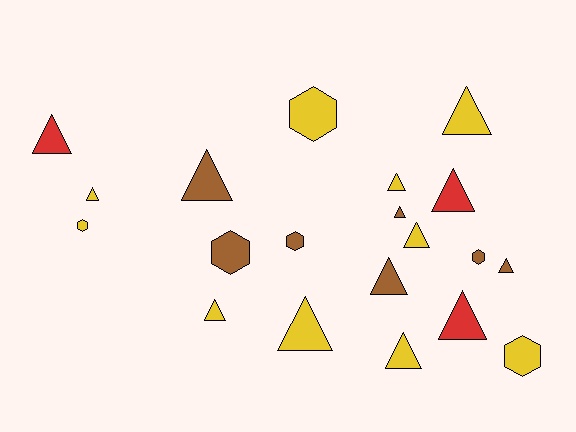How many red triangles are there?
There are 3 red triangles.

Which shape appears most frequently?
Triangle, with 14 objects.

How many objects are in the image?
There are 20 objects.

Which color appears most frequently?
Yellow, with 10 objects.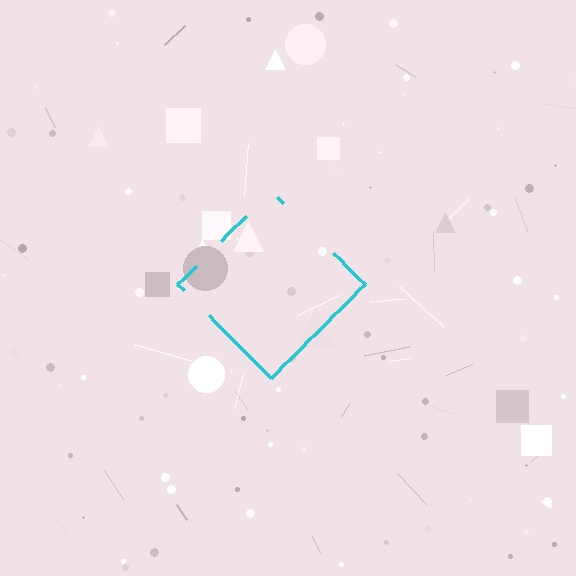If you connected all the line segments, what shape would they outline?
They would outline a diamond.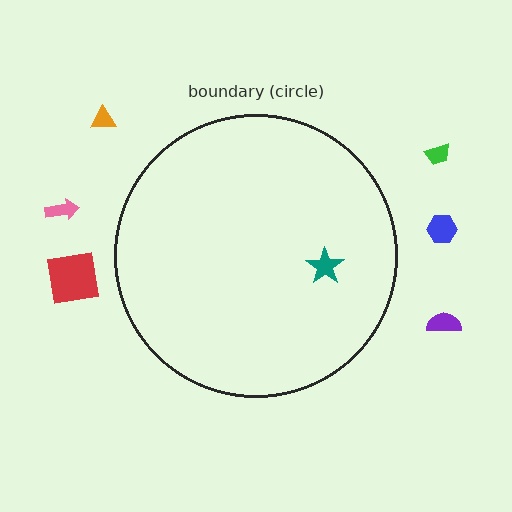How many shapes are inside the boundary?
1 inside, 6 outside.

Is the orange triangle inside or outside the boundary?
Outside.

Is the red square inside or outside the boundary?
Outside.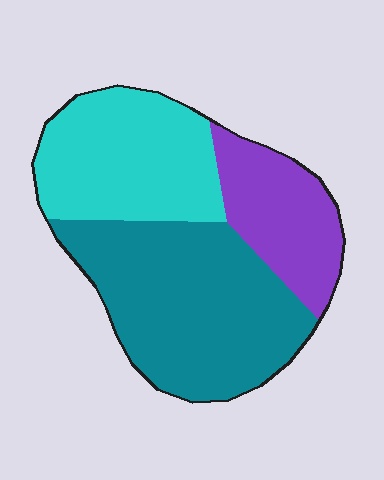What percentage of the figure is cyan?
Cyan takes up between a sixth and a third of the figure.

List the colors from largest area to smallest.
From largest to smallest: teal, cyan, purple.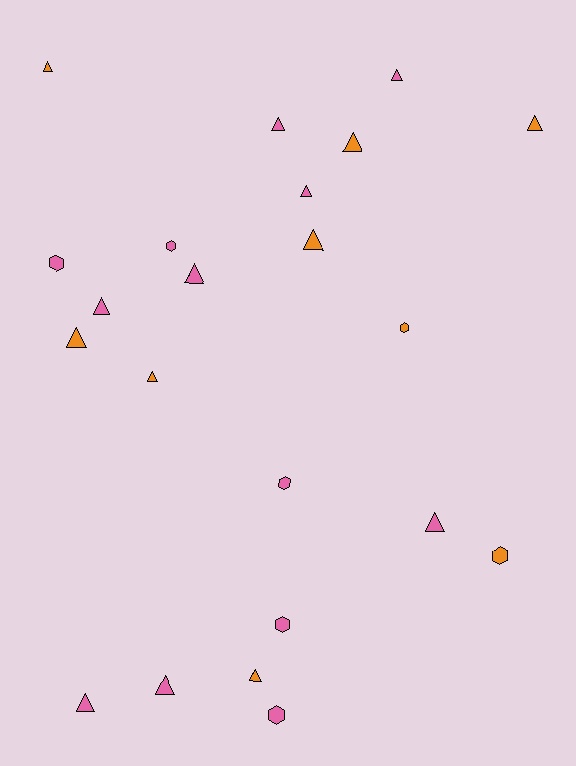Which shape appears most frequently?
Triangle, with 15 objects.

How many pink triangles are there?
There are 8 pink triangles.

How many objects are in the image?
There are 22 objects.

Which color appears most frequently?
Pink, with 13 objects.